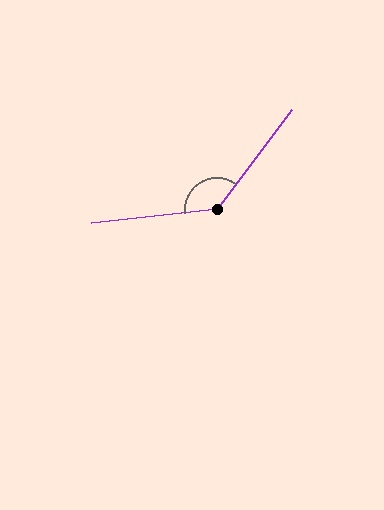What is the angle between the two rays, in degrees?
Approximately 133 degrees.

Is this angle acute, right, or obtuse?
It is obtuse.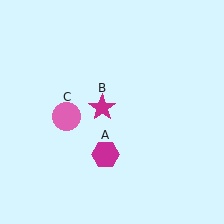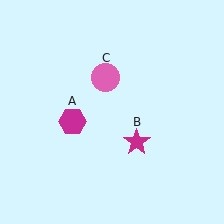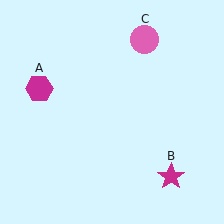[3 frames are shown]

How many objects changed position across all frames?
3 objects changed position: magenta hexagon (object A), magenta star (object B), pink circle (object C).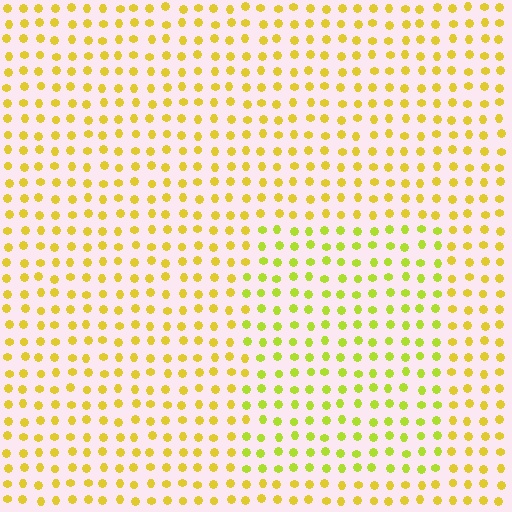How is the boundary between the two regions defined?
The boundary is defined purely by a slight shift in hue (about 25 degrees). Spacing, size, and orientation are identical on both sides.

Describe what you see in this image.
The image is filled with small yellow elements in a uniform arrangement. A rectangle-shaped region is visible where the elements are tinted to a slightly different hue, forming a subtle color boundary.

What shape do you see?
I see a rectangle.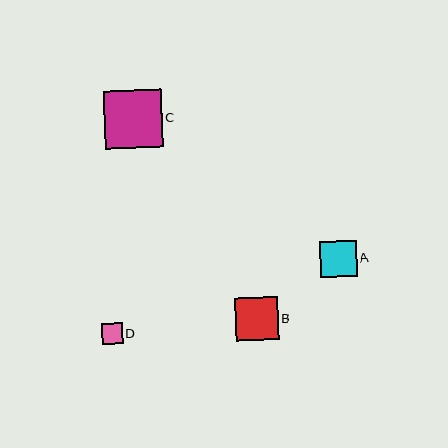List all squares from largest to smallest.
From largest to smallest: C, B, A, D.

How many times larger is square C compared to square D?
Square C is approximately 2.8 times the size of square D.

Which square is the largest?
Square C is the largest with a size of approximately 58 pixels.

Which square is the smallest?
Square D is the smallest with a size of approximately 21 pixels.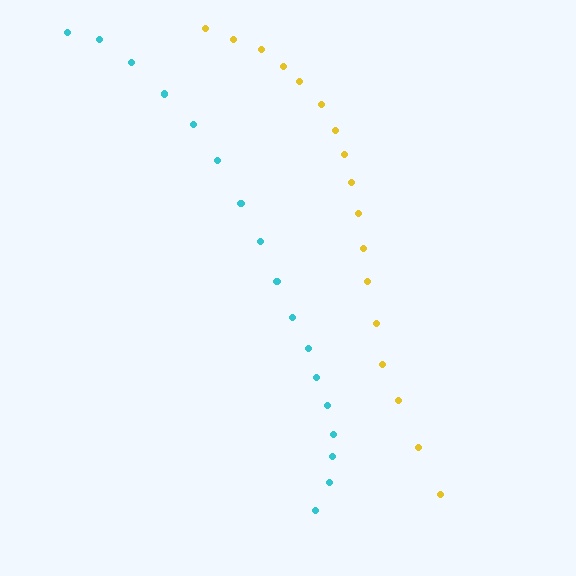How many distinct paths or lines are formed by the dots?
There are 2 distinct paths.